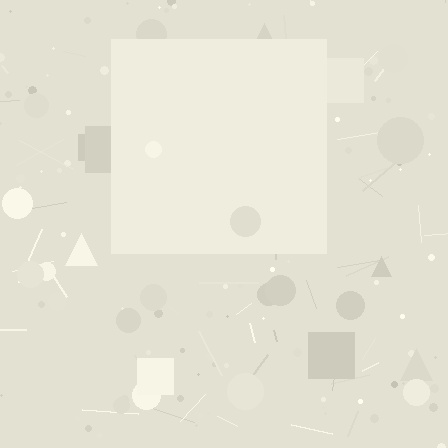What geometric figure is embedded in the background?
A square is embedded in the background.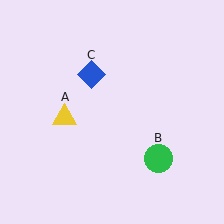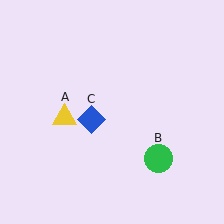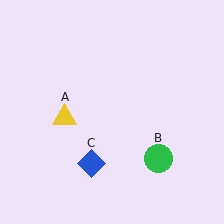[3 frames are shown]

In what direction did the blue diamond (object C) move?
The blue diamond (object C) moved down.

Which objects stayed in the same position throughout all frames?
Yellow triangle (object A) and green circle (object B) remained stationary.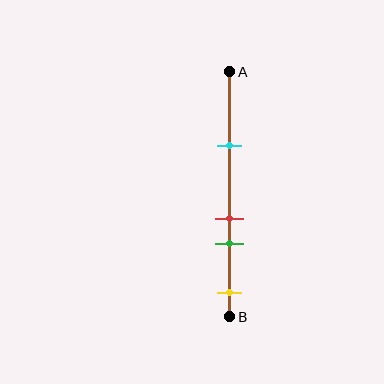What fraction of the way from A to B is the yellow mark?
The yellow mark is approximately 90% (0.9) of the way from A to B.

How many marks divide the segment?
There are 4 marks dividing the segment.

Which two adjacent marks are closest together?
The red and green marks are the closest adjacent pair.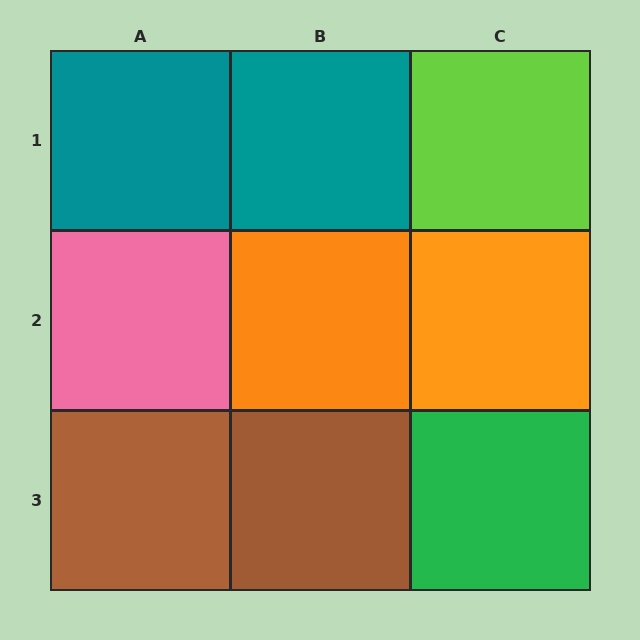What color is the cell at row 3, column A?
Brown.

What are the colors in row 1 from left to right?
Teal, teal, lime.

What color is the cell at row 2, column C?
Orange.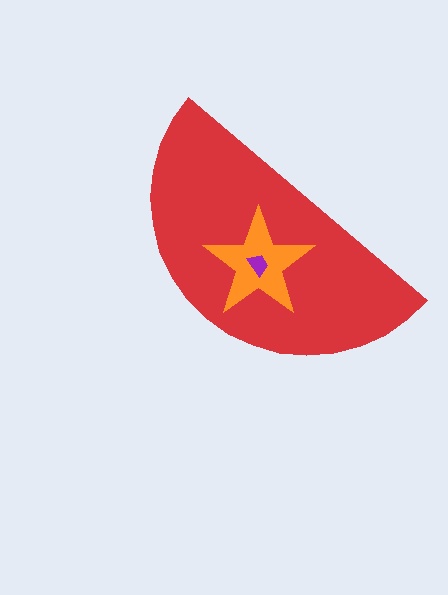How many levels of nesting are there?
3.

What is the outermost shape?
The red semicircle.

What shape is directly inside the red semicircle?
The orange star.